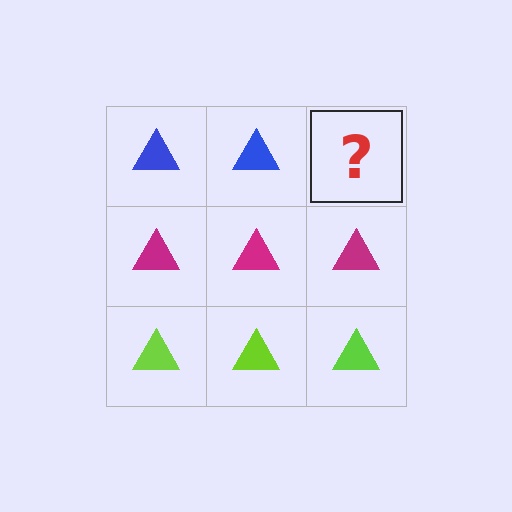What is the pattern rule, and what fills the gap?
The rule is that each row has a consistent color. The gap should be filled with a blue triangle.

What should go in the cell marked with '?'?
The missing cell should contain a blue triangle.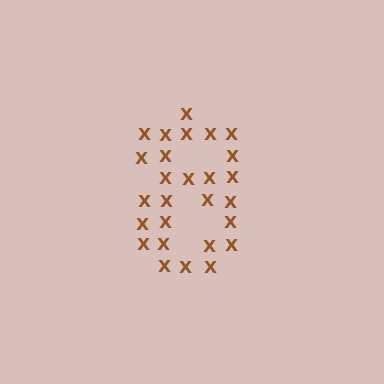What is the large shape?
The large shape is the digit 8.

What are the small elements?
The small elements are letter X's.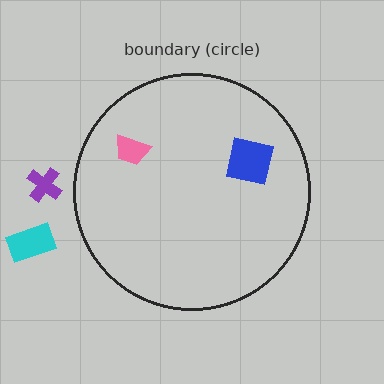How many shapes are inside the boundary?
2 inside, 2 outside.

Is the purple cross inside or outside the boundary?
Outside.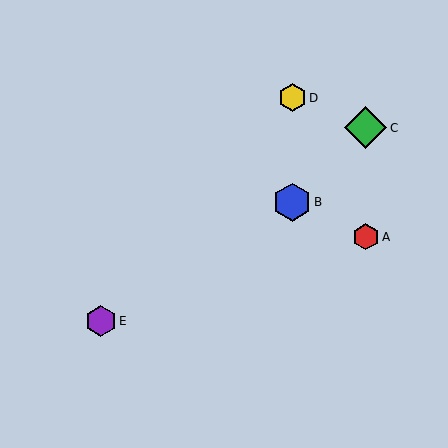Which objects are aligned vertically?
Objects B, D are aligned vertically.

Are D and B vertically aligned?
Yes, both are at x≈292.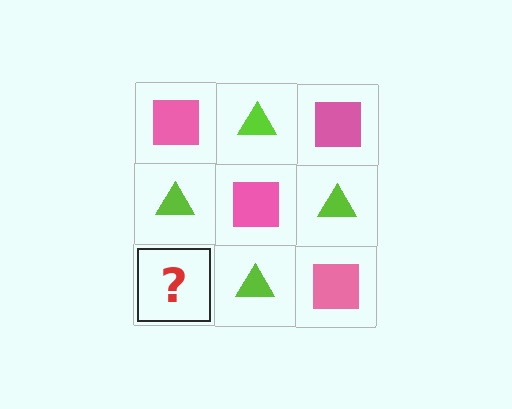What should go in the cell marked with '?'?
The missing cell should contain a pink square.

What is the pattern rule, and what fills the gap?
The rule is that it alternates pink square and lime triangle in a checkerboard pattern. The gap should be filled with a pink square.